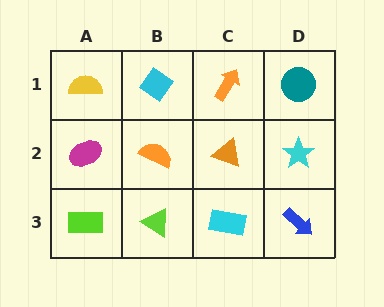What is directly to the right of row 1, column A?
A cyan diamond.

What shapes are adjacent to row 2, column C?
An orange arrow (row 1, column C), a cyan rectangle (row 3, column C), an orange semicircle (row 2, column B), a cyan star (row 2, column D).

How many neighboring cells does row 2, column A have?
3.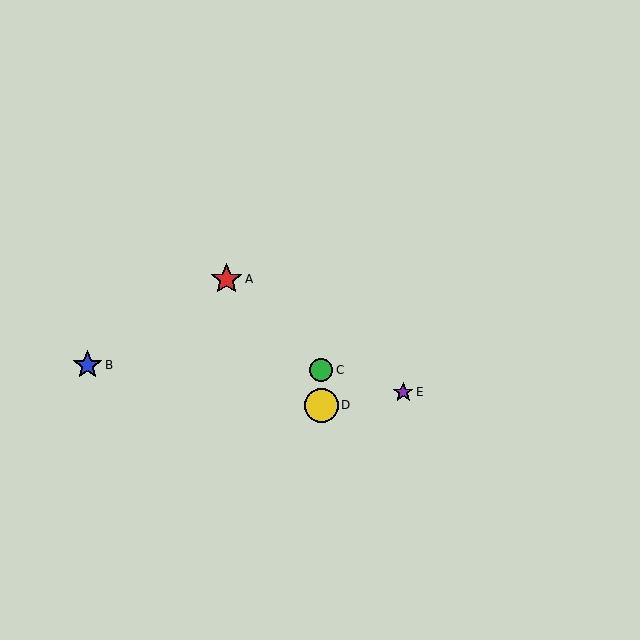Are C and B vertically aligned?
No, C is at x≈321 and B is at x≈88.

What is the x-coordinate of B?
Object B is at x≈88.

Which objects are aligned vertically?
Objects C, D are aligned vertically.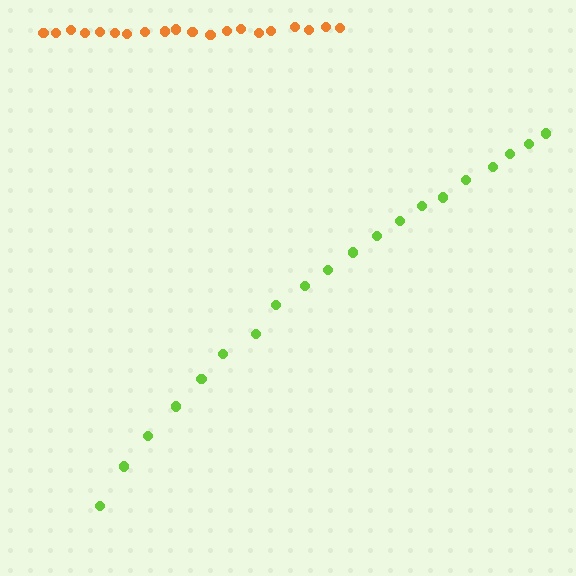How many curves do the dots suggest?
There are 2 distinct paths.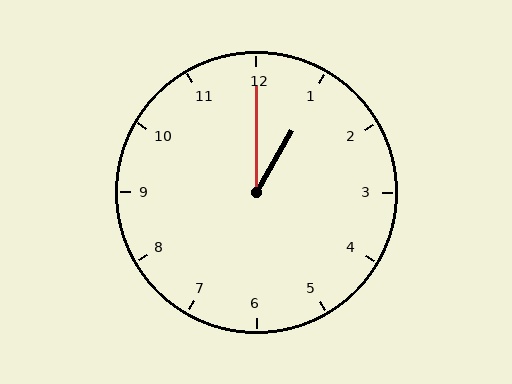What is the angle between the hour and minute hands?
Approximately 30 degrees.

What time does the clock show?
1:00.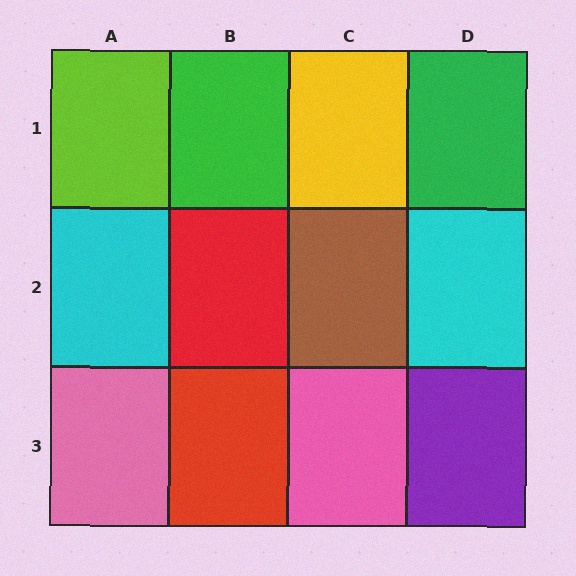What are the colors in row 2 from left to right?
Cyan, red, brown, cyan.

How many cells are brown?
1 cell is brown.